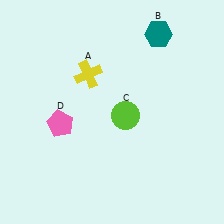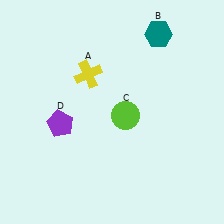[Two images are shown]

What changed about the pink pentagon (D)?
In Image 1, D is pink. In Image 2, it changed to purple.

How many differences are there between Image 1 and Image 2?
There is 1 difference between the two images.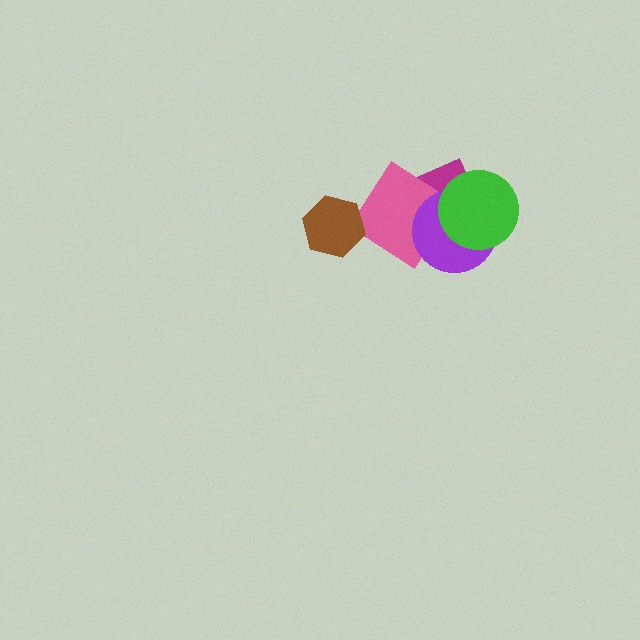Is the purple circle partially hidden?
Yes, it is partially covered by another shape.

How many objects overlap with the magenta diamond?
3 objects overlap with the magenta diamond.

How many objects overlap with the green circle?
2 objects overlap with the green circle.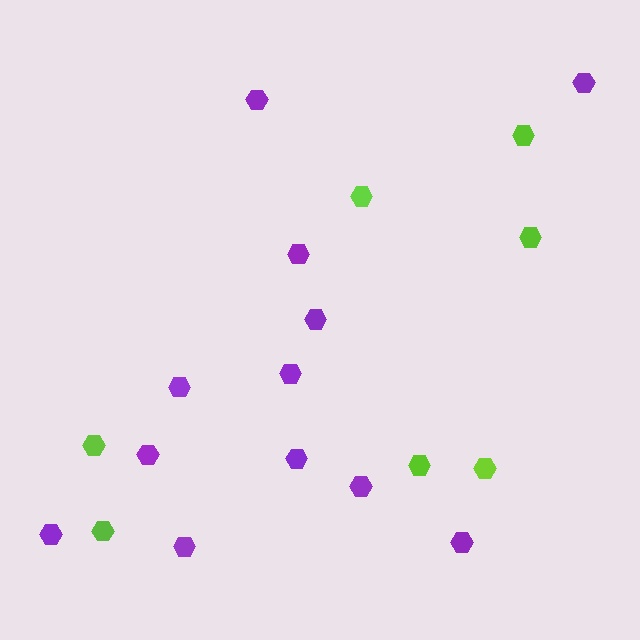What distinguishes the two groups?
There are 2 groups: one group of purple hexagons (12) and one group of lime hexagons (7).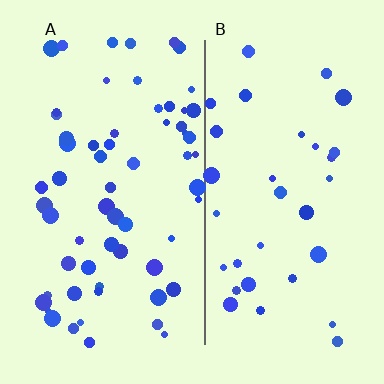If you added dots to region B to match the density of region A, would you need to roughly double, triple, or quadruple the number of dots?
Approximately double.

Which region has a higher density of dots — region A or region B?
A (the left).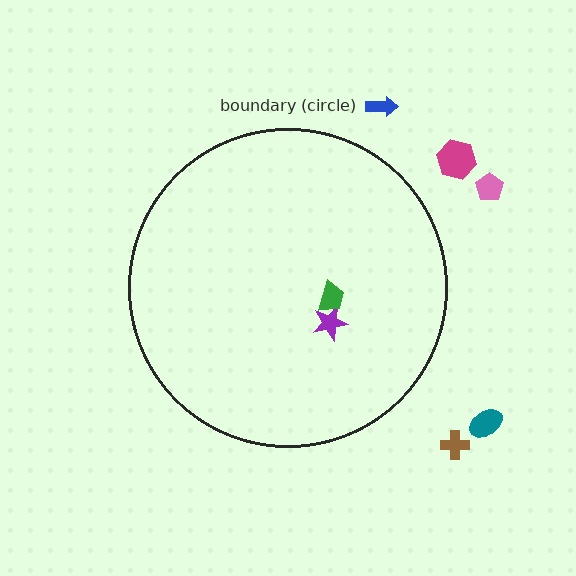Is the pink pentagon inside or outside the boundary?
Outside.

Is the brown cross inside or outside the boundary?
Outside.